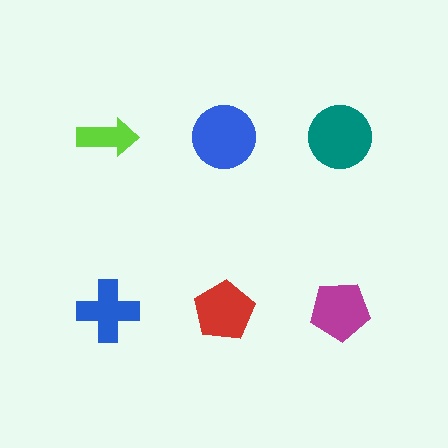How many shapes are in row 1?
3 shapes.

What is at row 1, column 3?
A teal circle.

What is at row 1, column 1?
A lime arrow.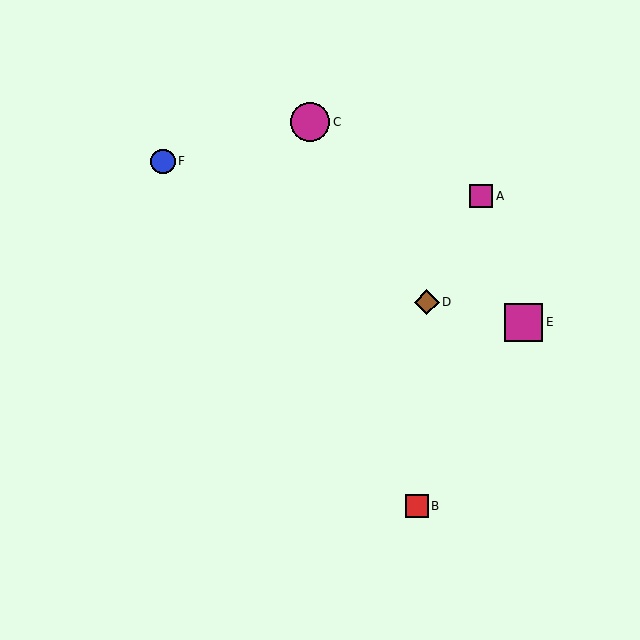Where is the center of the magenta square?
The center of the magenta square is at (481, 196).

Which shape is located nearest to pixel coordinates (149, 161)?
The blue circle (labeled F) at (163, 161) is nearest to that location.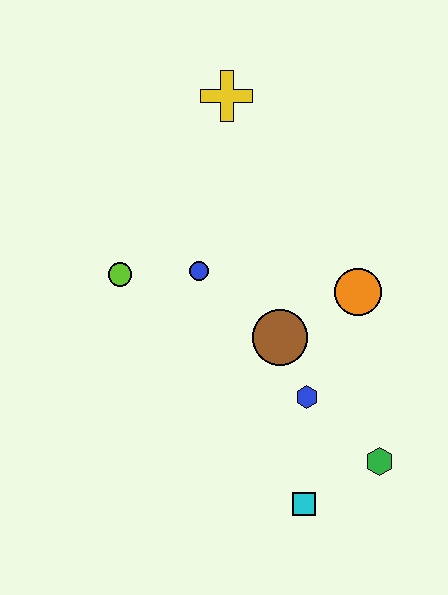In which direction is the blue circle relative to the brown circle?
The blue circle is to the left of the brown circle.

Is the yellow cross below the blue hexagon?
No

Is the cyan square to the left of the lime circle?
No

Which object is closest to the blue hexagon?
The brown circle is closest to the blue hexagon.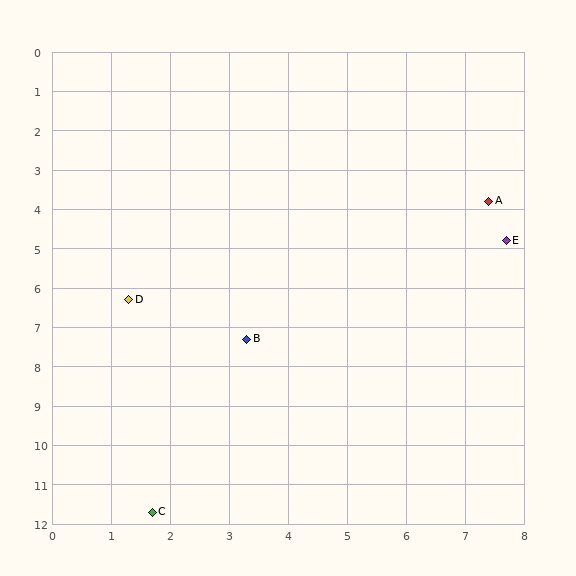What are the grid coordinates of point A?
Point A is at approximately (7.4, 3.8).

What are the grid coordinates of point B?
Point B is at approximately (3.3, 7.3).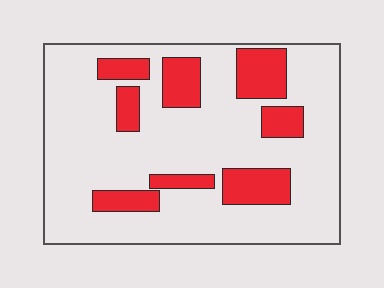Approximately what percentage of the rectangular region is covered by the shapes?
Approximately 20%.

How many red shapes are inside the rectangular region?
8.